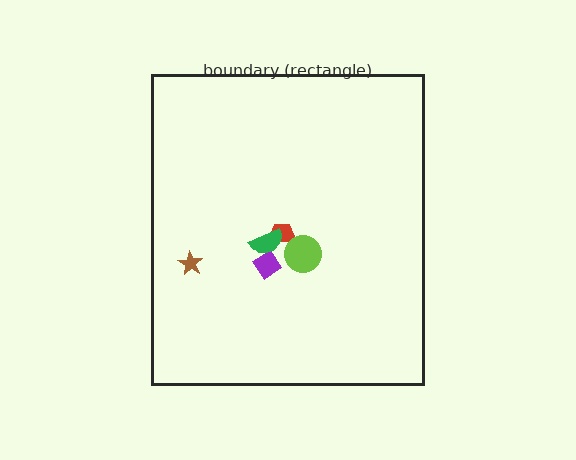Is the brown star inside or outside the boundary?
Inside.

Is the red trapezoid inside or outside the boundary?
Inside.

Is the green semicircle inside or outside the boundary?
Inside.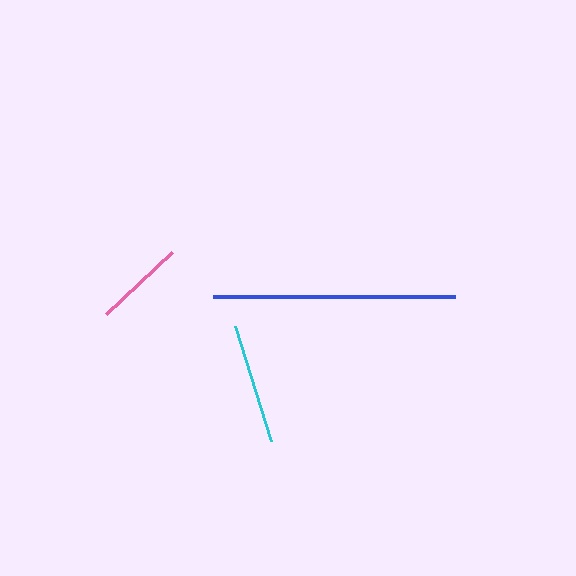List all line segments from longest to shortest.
From longest to shortest: blue, cyan, pink.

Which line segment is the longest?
The blue line is the longest at approximately 242 pixels.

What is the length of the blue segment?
The blue segment is approximately 242 pixels long.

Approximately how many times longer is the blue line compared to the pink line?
The blue line is approximately 2.6 times the length of the pink line.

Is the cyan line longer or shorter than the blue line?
The blue line is longer than the cyan line.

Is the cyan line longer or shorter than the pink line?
The cyan line is longer than the pink line.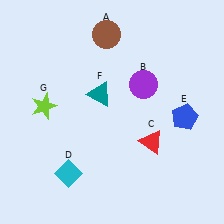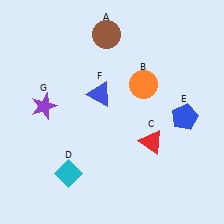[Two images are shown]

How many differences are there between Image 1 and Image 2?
There are 3 differences between the two images.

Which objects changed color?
B changed from purple to orange. F changed from teal to blue. G changed from lime to purple.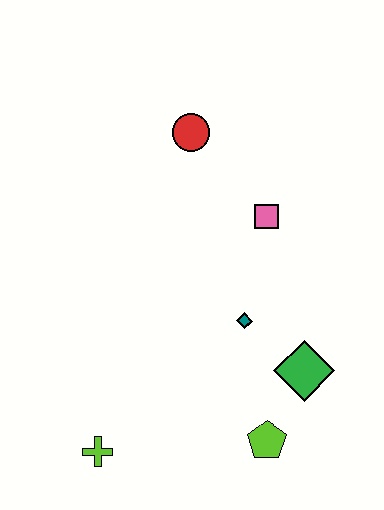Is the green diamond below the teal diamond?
Yes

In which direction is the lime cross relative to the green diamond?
The lime cross is to the left of the green diamond.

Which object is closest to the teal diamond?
The green diamond is closest to the teal diamond.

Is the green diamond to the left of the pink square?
No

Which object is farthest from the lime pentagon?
The red circle is farthest from the lime pentagon.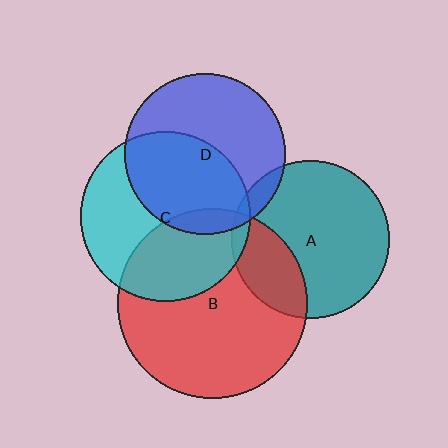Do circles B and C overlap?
Yes.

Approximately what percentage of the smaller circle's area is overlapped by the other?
Approximately 40%.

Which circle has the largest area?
Circle B (red).